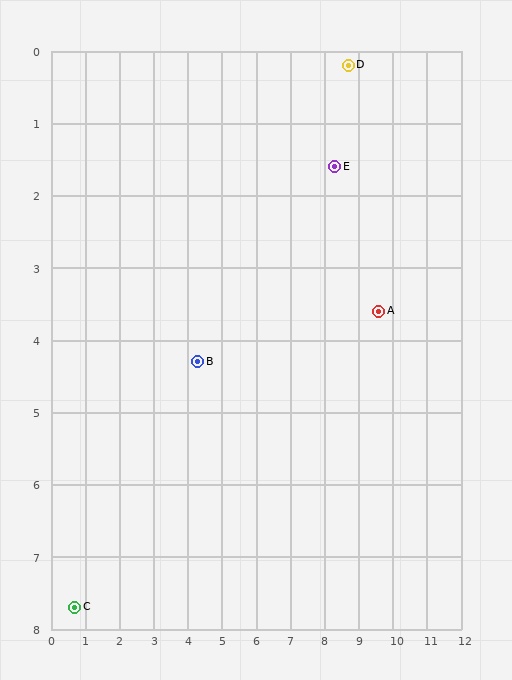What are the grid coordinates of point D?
Point D is at approximately (8.7, 0.2).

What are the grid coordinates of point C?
Point C is at approximately (0.7, 7.7).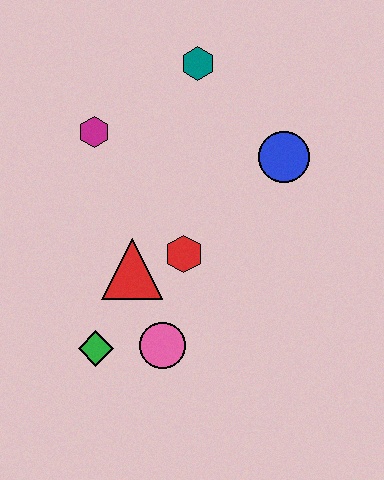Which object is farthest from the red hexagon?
The teal hexagon is farthest from the red hexagon.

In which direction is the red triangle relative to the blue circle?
The red triangle is to the left of the blue circle.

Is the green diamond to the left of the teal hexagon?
Yes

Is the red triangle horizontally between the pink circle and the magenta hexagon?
Yes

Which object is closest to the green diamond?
The pink circle is closest to the green diamond.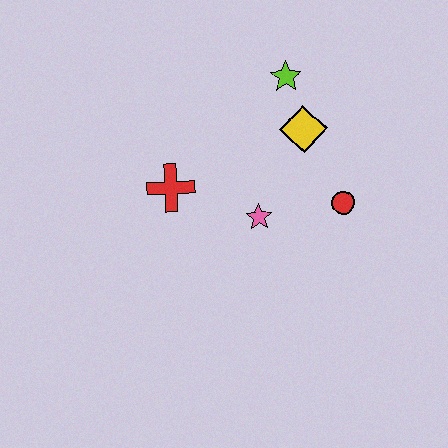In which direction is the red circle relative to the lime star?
The red circle is below the lime star.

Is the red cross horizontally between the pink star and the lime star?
No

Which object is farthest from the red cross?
The red circle is farthest from the red cross.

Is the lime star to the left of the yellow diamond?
Yes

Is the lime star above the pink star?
Yes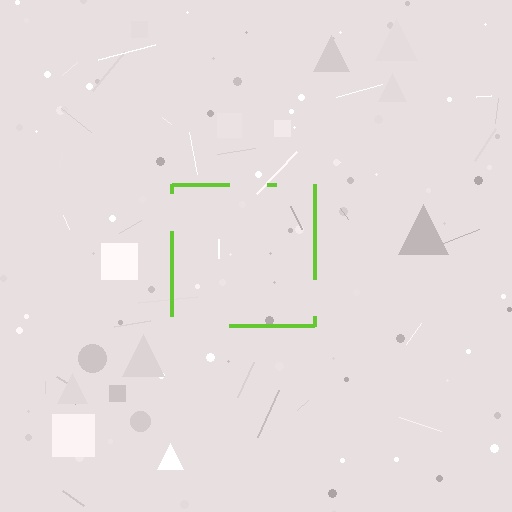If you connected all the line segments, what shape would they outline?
They would outline a square.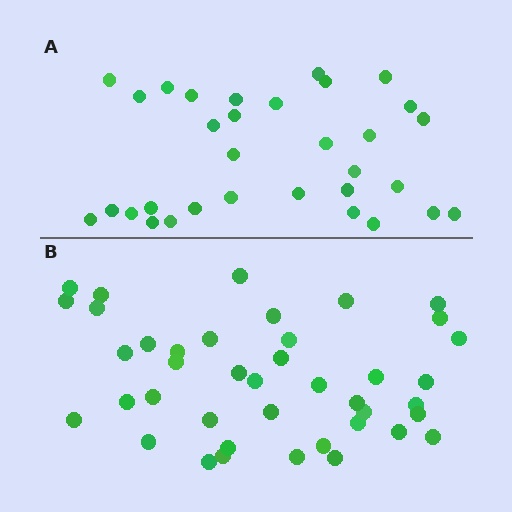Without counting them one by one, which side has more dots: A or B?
Region B (the bottom region) has more dots.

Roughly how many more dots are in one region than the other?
Region B has roughly 8 or so more dots than region A.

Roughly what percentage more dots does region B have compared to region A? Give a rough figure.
About 30% more.